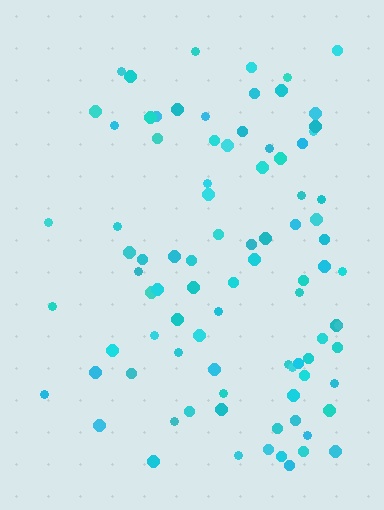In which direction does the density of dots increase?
From left to right, with the right side densest.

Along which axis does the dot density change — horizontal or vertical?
Horizontal.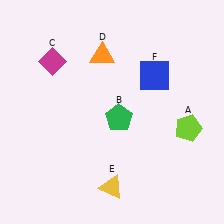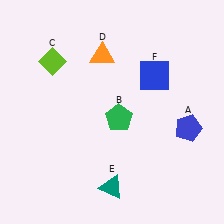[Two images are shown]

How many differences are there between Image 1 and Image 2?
There are 3 differences between the two images.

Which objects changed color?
A changed from lime to blue. C changed from magenta to lime. E changed from yellow to teal.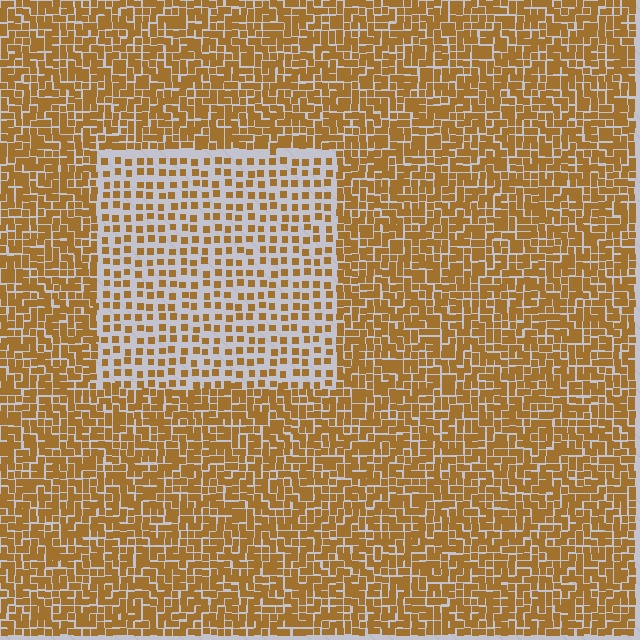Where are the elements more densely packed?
The elements are more densely packed outside the rectangle boundary.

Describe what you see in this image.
The image contains small brown elements arranged at two different densities. A rectangle-shaped region is visible where the elements are less densely packed than the surrounding area.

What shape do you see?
I see a rectangle.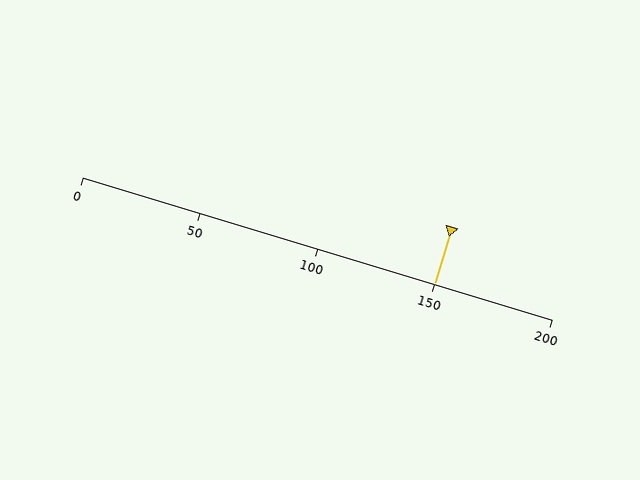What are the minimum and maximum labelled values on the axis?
The axis runs from 0 to 200.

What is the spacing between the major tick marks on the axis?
The major ticks are spaced 50 apart.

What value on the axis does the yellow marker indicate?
The marker indicates approximately 150.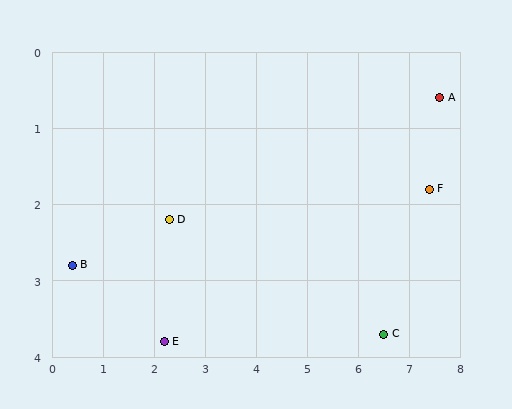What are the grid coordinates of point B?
Point B is at approximately (0.4, 2.8).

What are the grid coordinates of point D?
Point D is at approximately (2.3, 2.2).